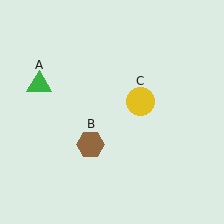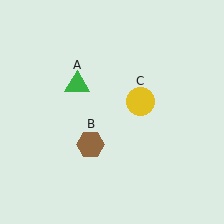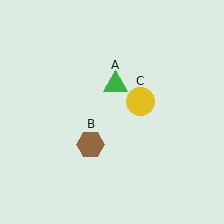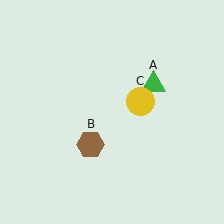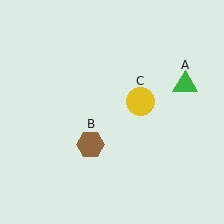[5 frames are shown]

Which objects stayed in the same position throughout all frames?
Brown hexagon (object B) and yellow circle (object C) remained stationary.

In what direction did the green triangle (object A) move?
The green triangle (object A) moved right.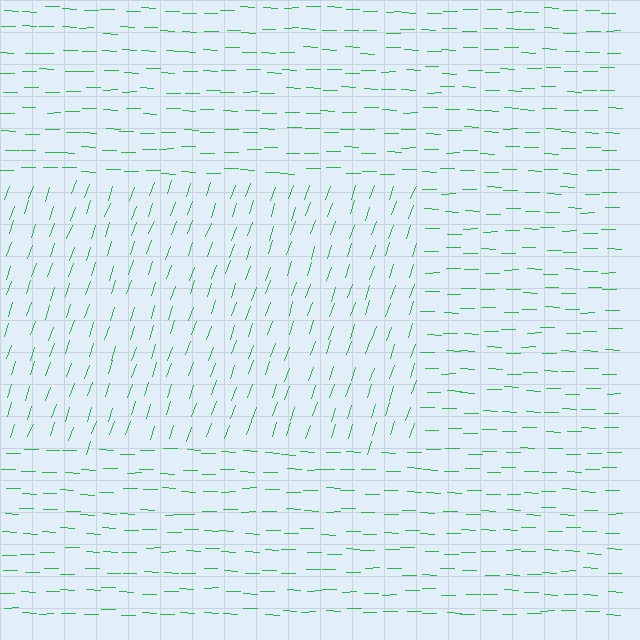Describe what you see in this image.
The image is filled with small green line segments. A rectangle region in the image has lines oriented differently from the surrounding lines, creating a visible texture boundary.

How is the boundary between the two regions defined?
The boundary is defined purely by a change in line orientation (approximately 72 degrees difference). All lines are the same color and thickness.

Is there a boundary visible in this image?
Yes, there is a texture boundary formed by a change in line orientation.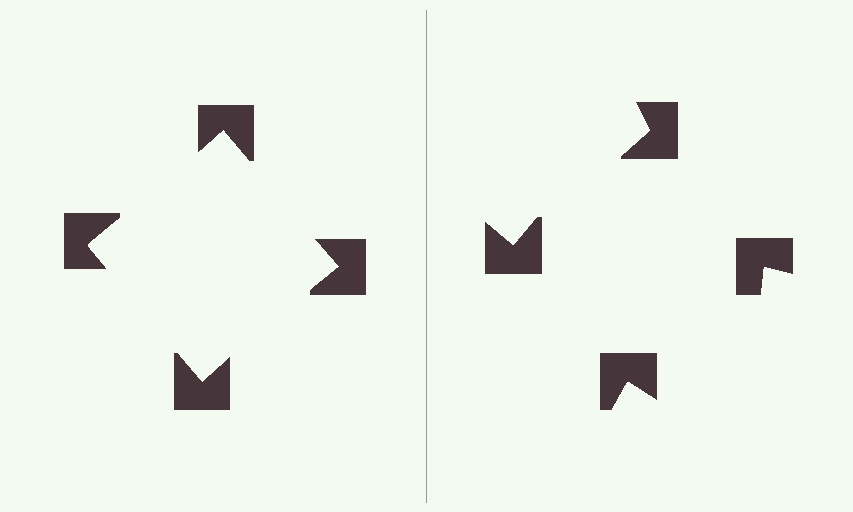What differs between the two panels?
The notched squares are positioned identically on both sides; only the wedge orientations differ. On the left they align to a square; on the right they are misaligned.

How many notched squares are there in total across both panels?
8 — 4 on each side.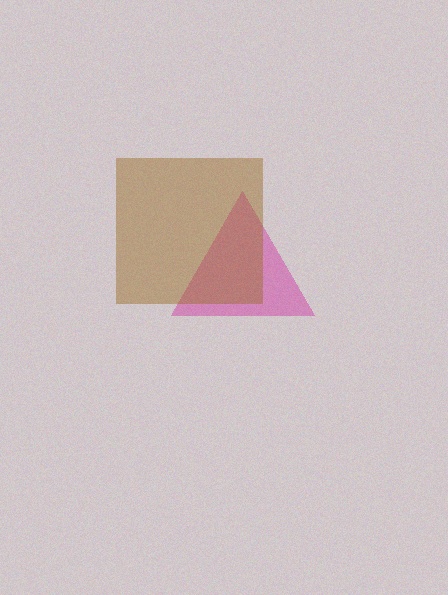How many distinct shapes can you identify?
There are 2 distinct shapes: a magenta triangle, a brown square.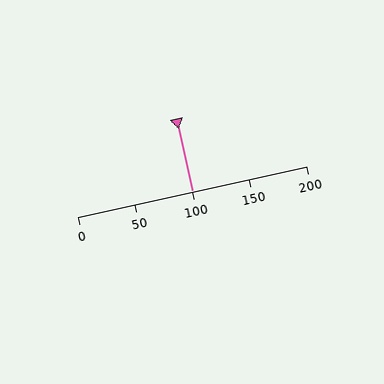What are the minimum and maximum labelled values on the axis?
The axis runs from 0 to 200.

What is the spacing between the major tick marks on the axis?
The major ticks are spaced 50 apart.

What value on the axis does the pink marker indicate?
The marker indicates approximately 100.